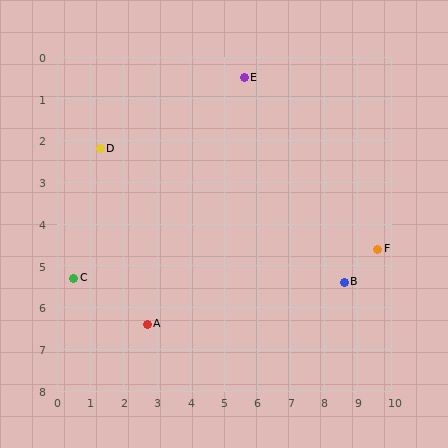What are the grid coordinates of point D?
Point D is at approximately (1.3, 2.2).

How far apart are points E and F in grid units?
Points E and F are about 5.7 grid units apart.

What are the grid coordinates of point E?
Point E is at approximately (5.6, 0.5).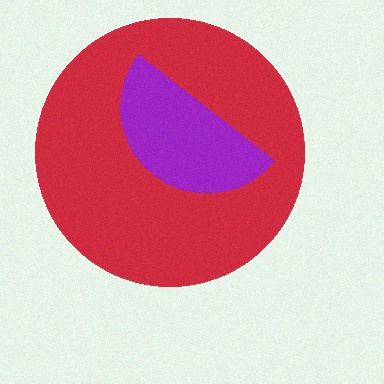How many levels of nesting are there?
2.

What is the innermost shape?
The purple semicircle.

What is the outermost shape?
The red circle.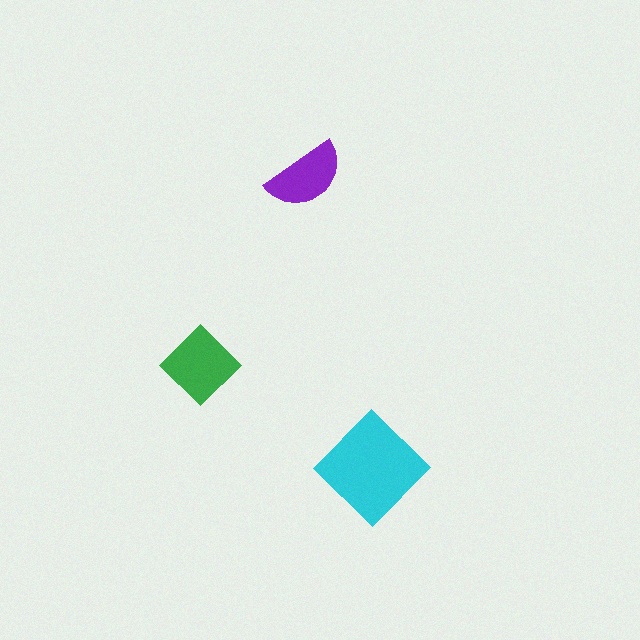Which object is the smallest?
The purple semicircle.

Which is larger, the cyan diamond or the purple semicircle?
The cyan diamond.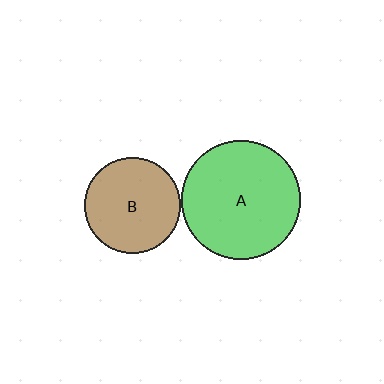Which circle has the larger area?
Circle A (green).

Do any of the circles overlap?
No, none of the circles overlap.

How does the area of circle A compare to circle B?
Approximately 1.5 times.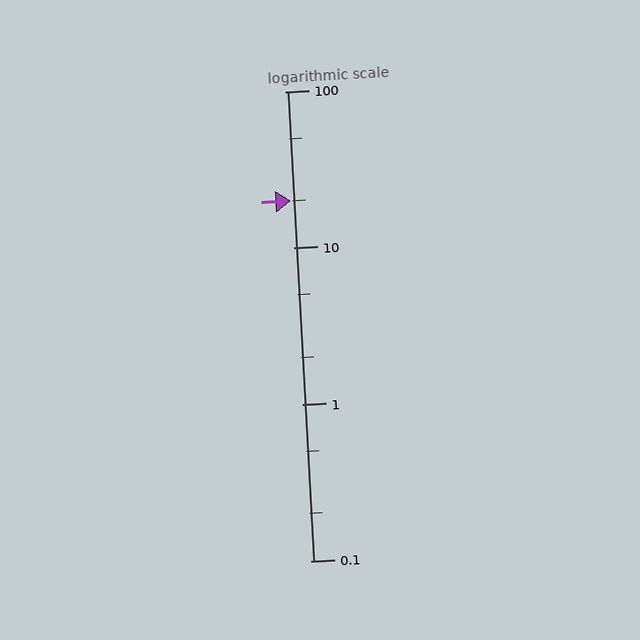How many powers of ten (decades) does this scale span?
The scale spans 3 decades, from 0.1 to 100.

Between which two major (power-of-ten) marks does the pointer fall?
The pointer is between 10 and 100.